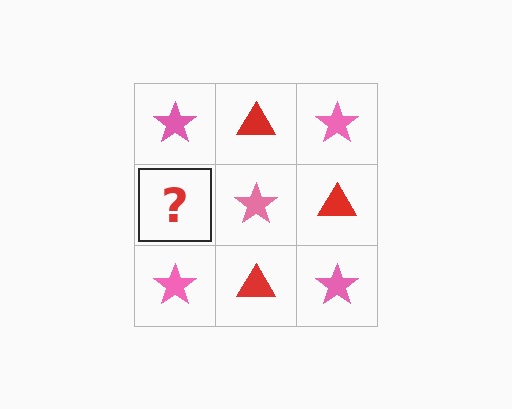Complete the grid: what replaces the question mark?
The question mark should be replaced with a red triangle.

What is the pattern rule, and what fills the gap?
The rule is that it alternates pink star and red triangle in a checkerboard pattern. The gap should be filled with a red triangle.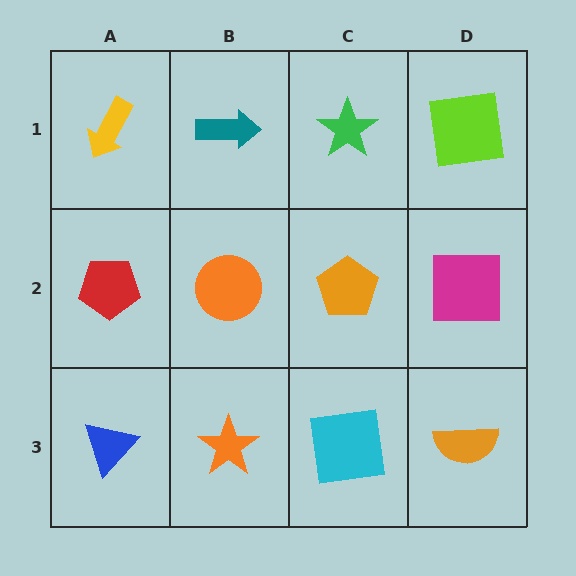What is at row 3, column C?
A cyan square.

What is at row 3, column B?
An orange star.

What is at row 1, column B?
A teal arrow.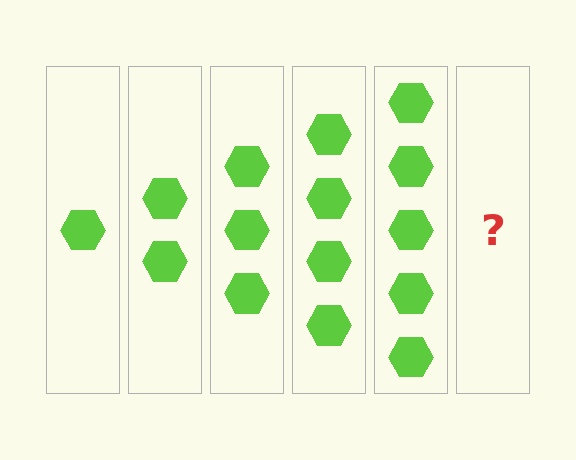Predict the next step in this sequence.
The next step is 6 hexagons.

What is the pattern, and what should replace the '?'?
The pattern is that each step adds one more hexagon. The '?' should be 6 hexagons.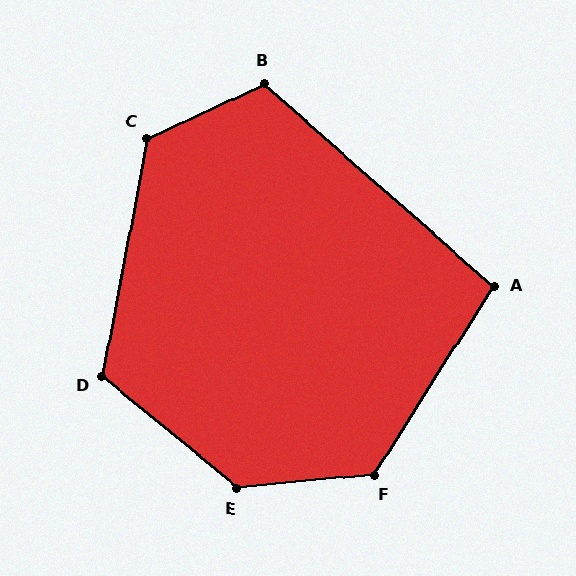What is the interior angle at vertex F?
Approximately 128 degrees (obtuse).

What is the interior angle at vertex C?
Approximately 125 degrees (obtuse).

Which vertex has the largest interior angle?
E, at approximately 135 degrees.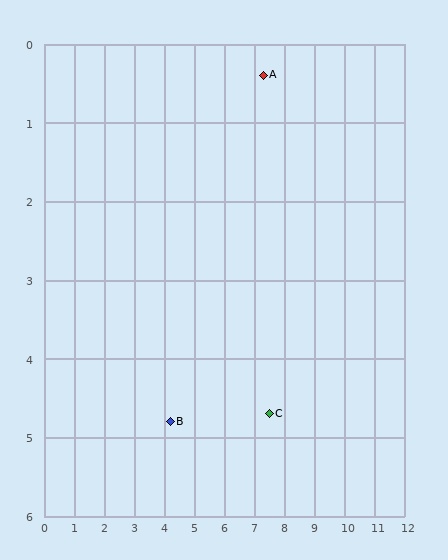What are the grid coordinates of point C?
Point C is at approximately (7.5, 4.7).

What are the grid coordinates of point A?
Point A is at approximately (7.3, 0.4).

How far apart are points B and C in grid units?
Points B and C are about 3.3 grid units apart.